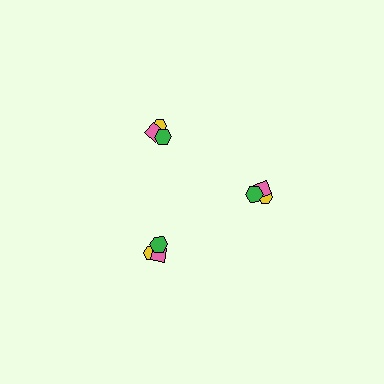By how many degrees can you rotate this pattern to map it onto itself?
The pattern maps onto itself every 120 degrees of rotation.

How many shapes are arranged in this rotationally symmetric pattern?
There are 9 shapes, arranged in 3 groups of 3.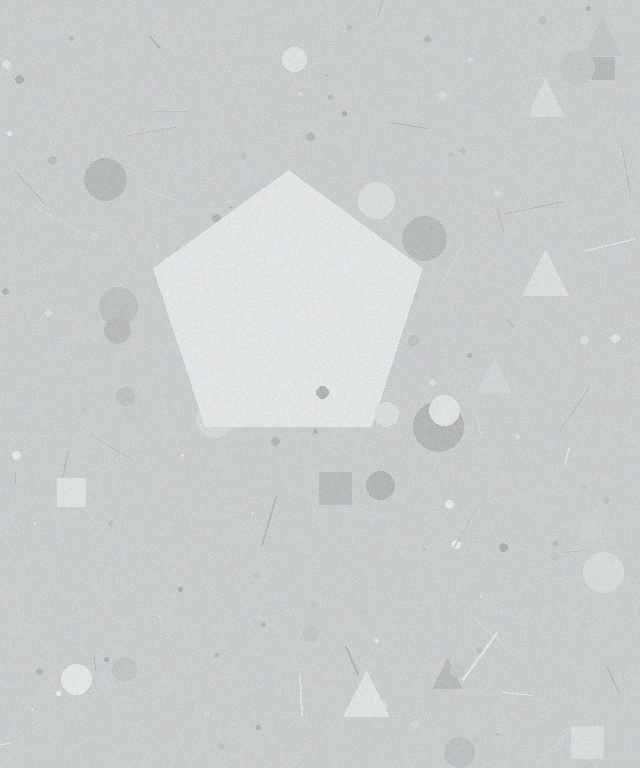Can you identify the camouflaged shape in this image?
The camouflaged shape is a pentagon.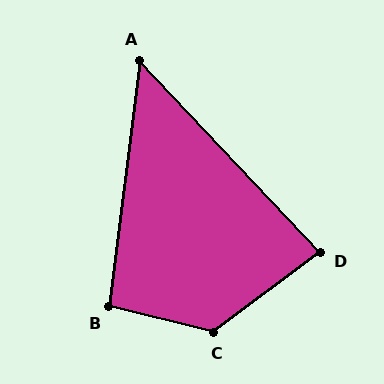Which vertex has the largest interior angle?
C, at approximately 130 degrees.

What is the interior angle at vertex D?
Approximately 83 degrees (acute).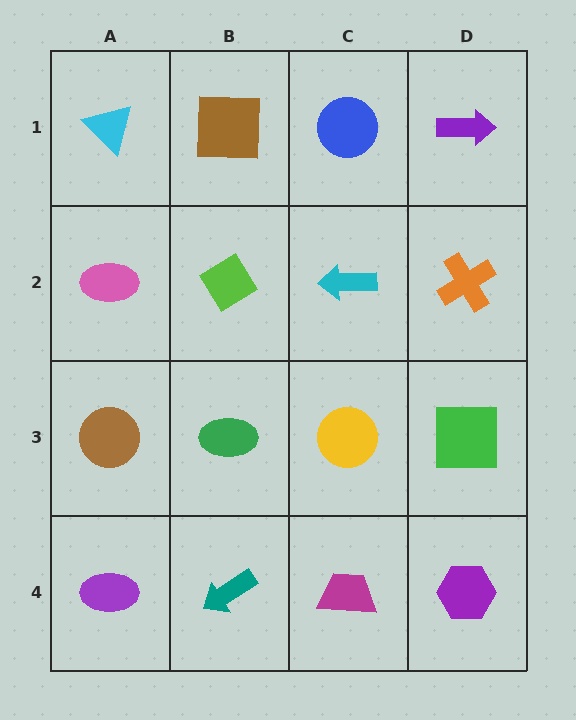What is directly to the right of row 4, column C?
A purple hexagon.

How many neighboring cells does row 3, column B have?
4.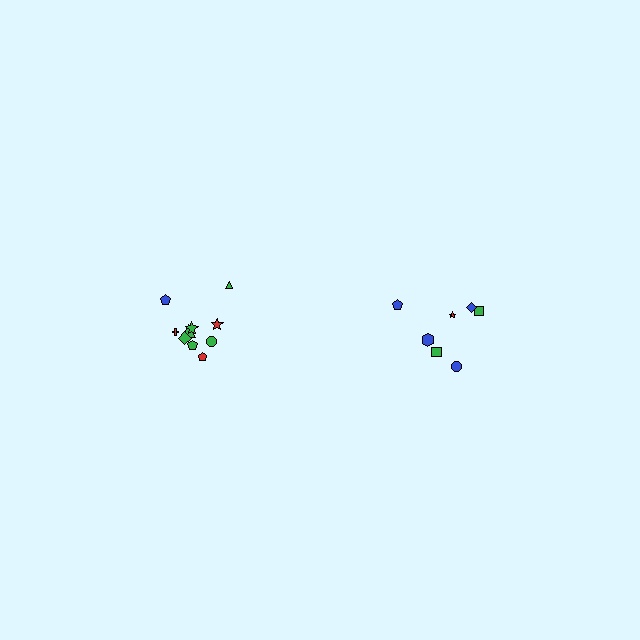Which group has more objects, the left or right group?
The left group.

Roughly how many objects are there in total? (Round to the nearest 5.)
Roughly 15 objects in total.